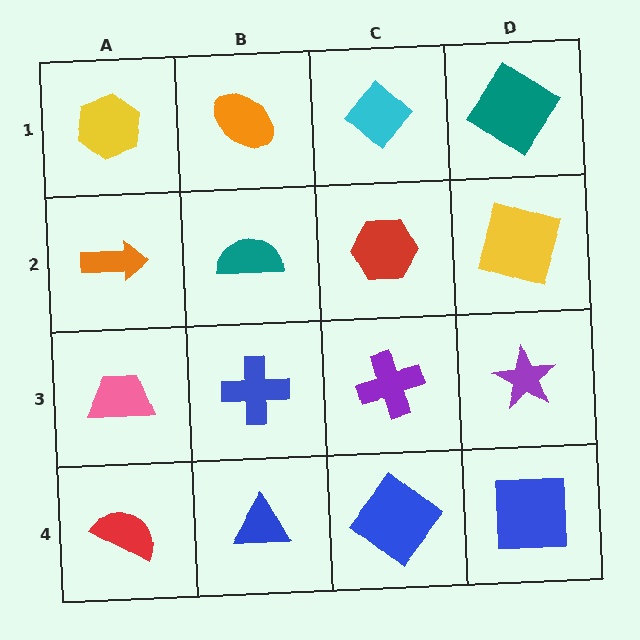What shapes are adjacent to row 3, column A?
An orange arrow (row 2, column A), a red semicircle (row 4, column A), a blue cross (row 3, column B).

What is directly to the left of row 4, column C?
A blue triangle.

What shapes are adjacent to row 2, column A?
A yellow hexagon (row 1, column A), a pink trapezoid (row 3, column A), a teal semicircle (row 2, column B).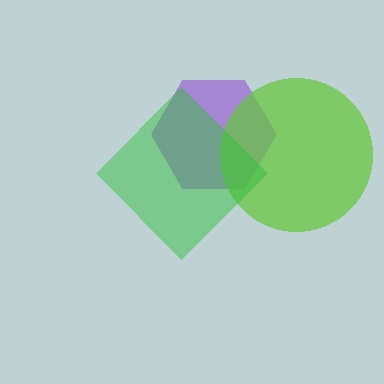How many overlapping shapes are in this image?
There are 3 overlapping shapes in the image.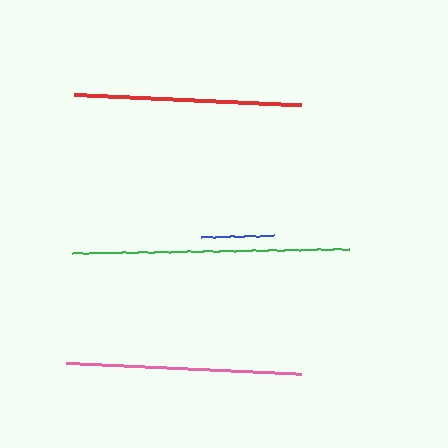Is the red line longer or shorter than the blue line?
The red line is longer than the blue line.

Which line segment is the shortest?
The blue line is the shortest at approximately 72 pixels.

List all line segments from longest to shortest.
From longest to shortest: green, pink, red, blue.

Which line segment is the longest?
The green line is the longest at approximately 276 pixels.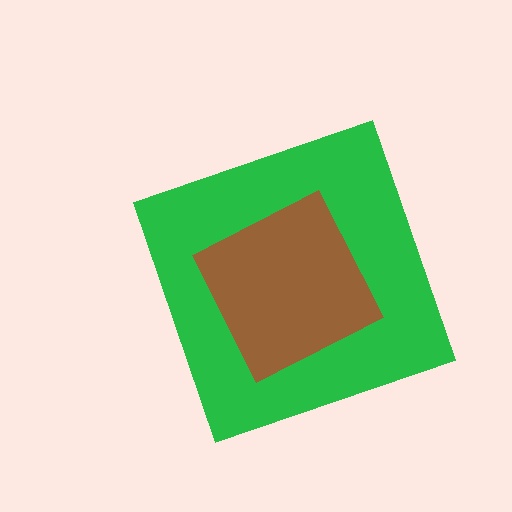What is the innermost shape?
The brown square.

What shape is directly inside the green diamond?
The brown square.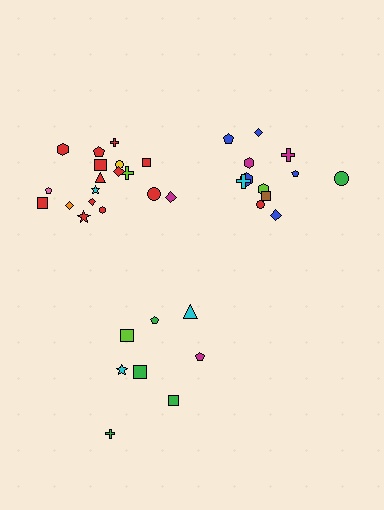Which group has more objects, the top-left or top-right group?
The top-left group.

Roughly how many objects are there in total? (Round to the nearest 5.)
Roughly 40 objects in total.